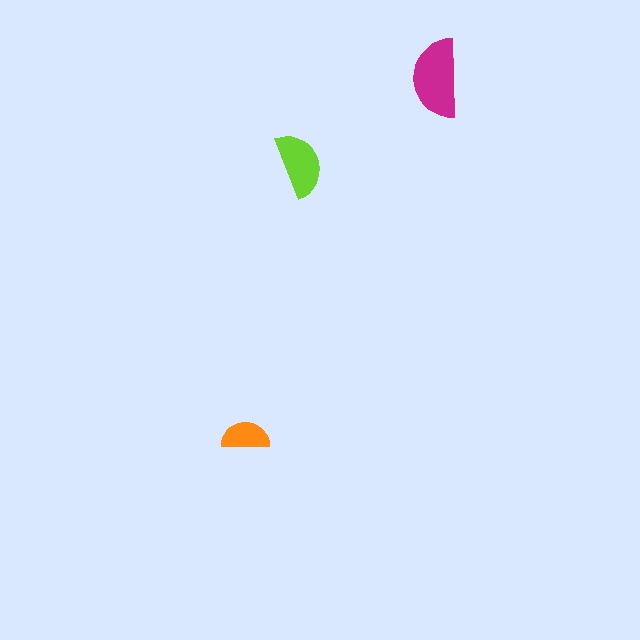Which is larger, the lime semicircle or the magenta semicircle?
The magenta one.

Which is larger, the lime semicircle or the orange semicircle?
The lime one.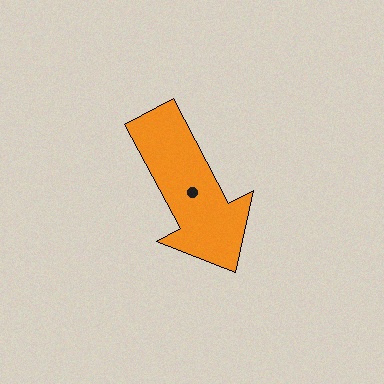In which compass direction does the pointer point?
Southeast.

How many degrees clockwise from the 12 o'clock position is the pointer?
Approximately 152 degrees.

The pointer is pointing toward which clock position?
Roughly 5 o'clock.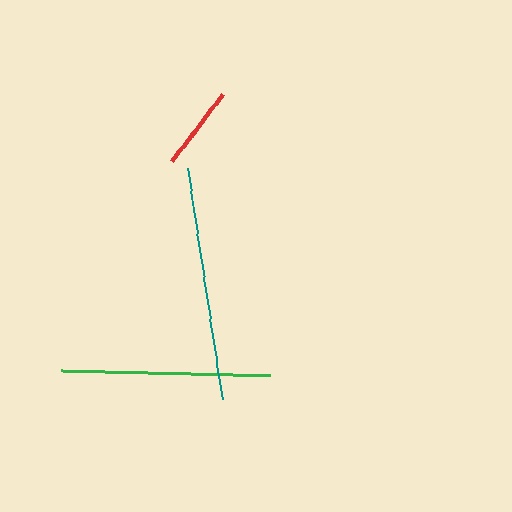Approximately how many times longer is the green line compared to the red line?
The green line is approximately 2.5 times the length of the red line.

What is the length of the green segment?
The green segment is approximately 209 pixels long.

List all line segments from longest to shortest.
From longest to shortest: teal, green, red.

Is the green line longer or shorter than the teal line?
The teal line is longer than the green line.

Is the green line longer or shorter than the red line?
The green line is longer than the red line.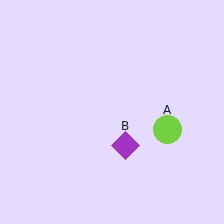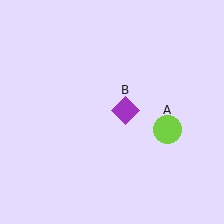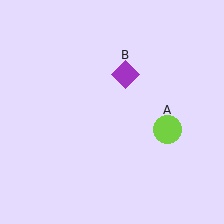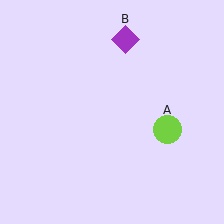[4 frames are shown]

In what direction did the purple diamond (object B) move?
The purple diamond (object B) moved up.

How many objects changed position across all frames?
1 object changed position: purple diamond (object B).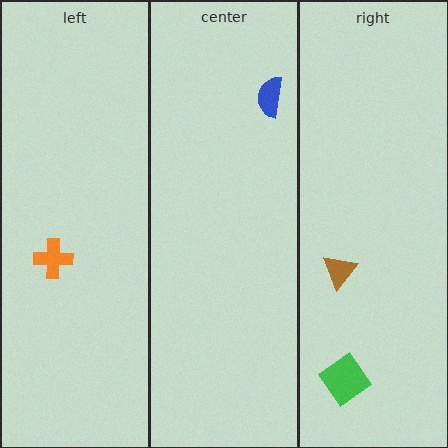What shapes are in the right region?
The brown triangle, the green diamond.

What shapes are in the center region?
The blue semicircle.